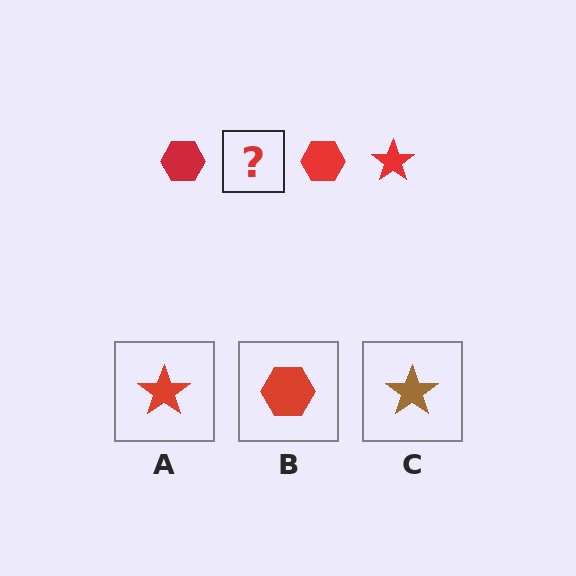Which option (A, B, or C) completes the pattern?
A.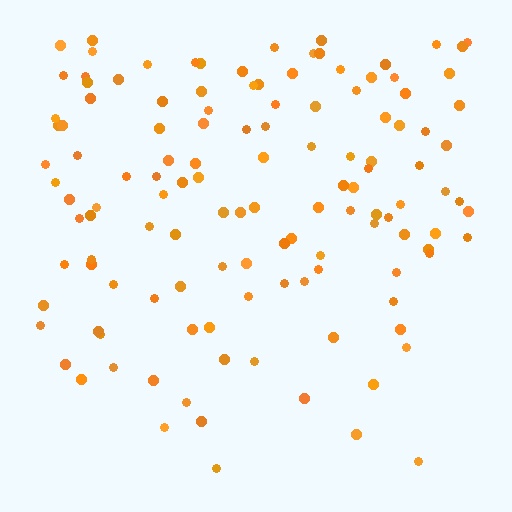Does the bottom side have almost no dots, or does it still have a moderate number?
Still a moderate number, just noticeably fewer than the top.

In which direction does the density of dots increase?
From bottom to top, with the top side densest.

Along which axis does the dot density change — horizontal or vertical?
Vertical.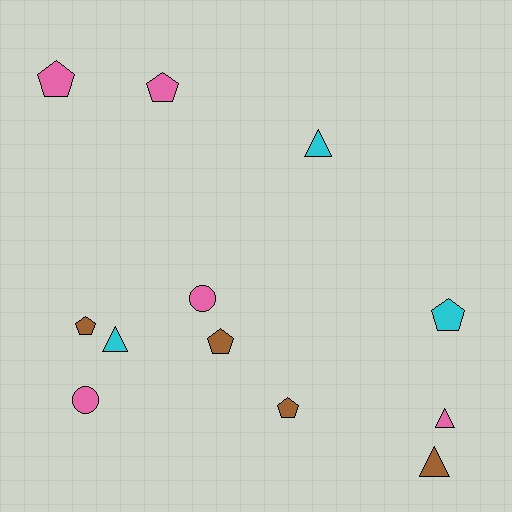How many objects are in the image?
There are 12 objects.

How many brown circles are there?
There are no brown circles.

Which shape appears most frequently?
Pentagon, with 6 objects.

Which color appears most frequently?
Pink, with 5 objects.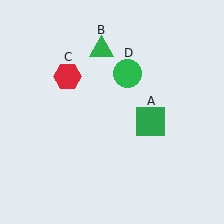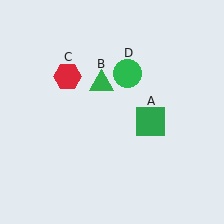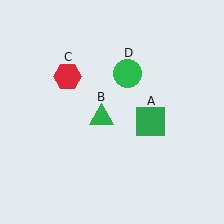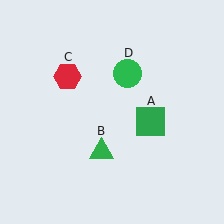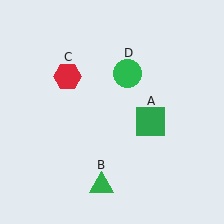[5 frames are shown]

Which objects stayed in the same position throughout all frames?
Green square (object A) and red hexagon (object C) and green circle (object D) remained stationary.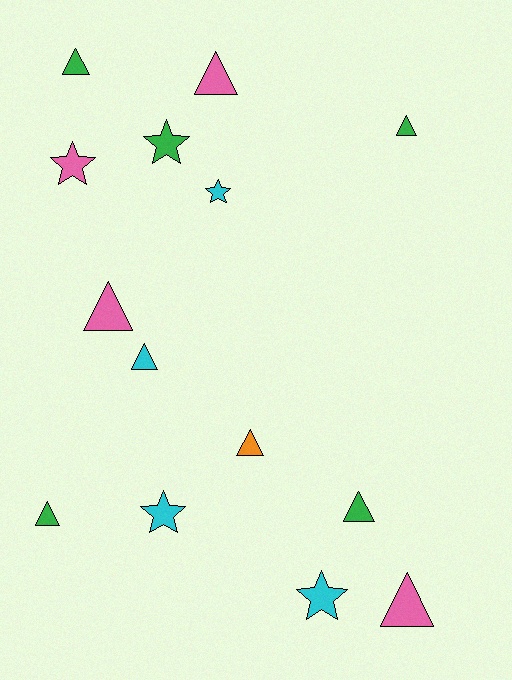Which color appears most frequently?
Green, with 5 objects.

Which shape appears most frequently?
Triangle, with 9 objects.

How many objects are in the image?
There are 14 objects.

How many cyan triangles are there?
There is 1 cyan triangle.